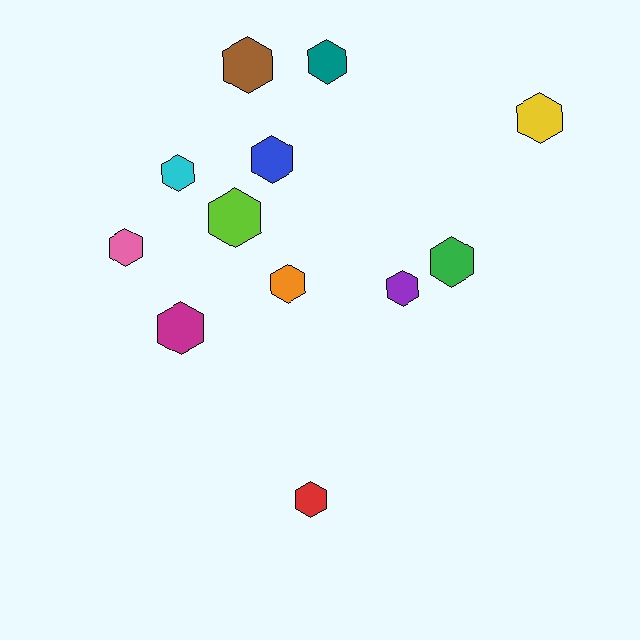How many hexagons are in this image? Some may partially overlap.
There are 12 hexagons.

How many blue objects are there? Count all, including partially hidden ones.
There is 1 blue object.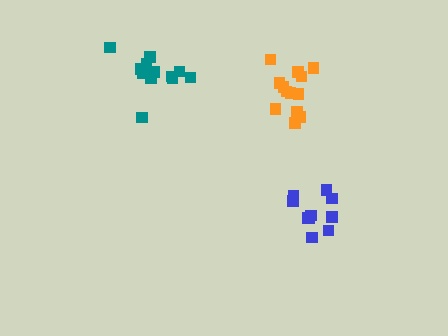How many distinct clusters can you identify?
There are 3 distinct clusters.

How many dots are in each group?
Group 1: 10 dots, Group 2: 13 dots, Group 3: 12 dots (35 total).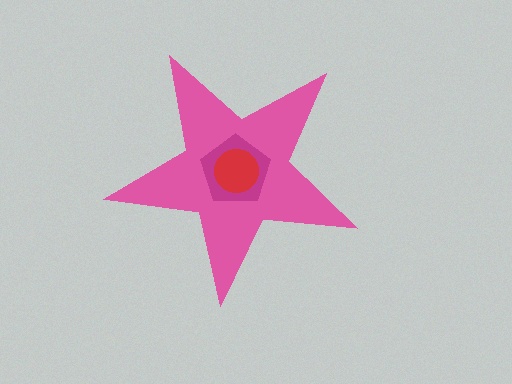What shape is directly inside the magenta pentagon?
The red circle.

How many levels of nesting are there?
3.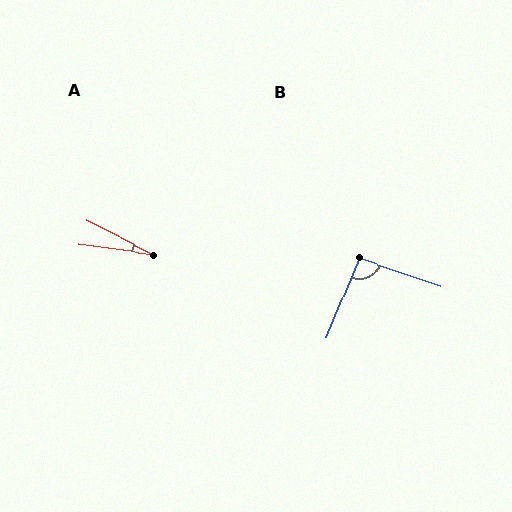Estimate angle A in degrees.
Approximately 20 degrees.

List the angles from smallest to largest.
A (20°), B (93°).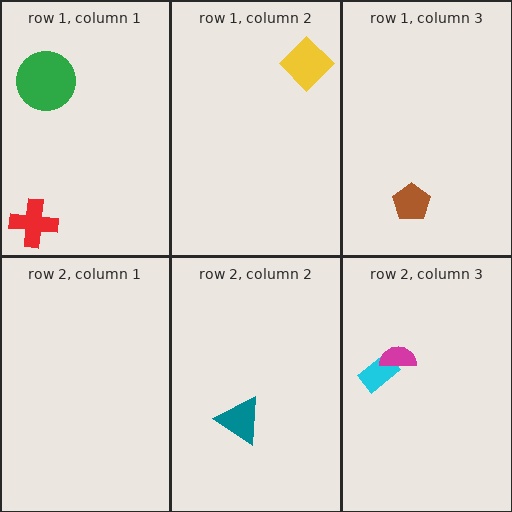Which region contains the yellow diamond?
The row 1, column 2 region.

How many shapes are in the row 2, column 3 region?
2.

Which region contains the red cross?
The row 1, column 1 region.